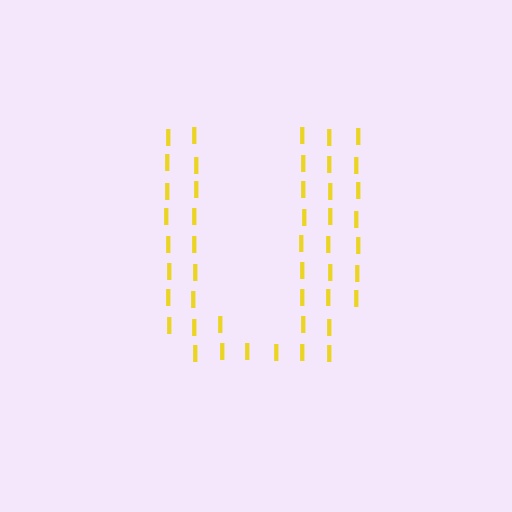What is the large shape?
The large shape is the letter U.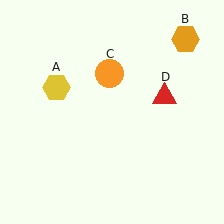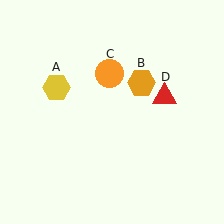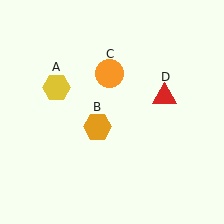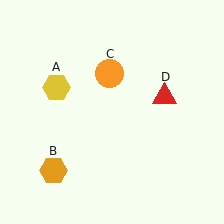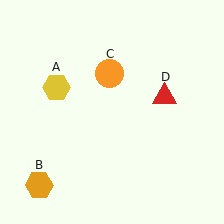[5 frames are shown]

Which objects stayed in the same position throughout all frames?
Yellow hexagon (object A) and orange circle (object C) and red triangle (object D) remained stationary.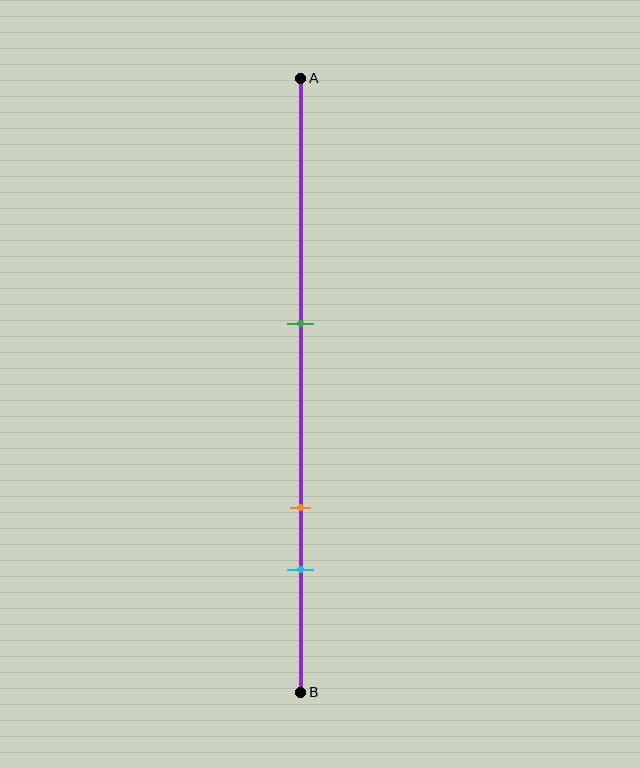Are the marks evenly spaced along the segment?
No, the marks are not evenly spaced.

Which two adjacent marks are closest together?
The orange and cyan marks are the closest adjacent pair.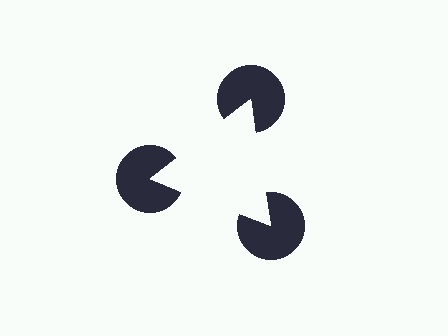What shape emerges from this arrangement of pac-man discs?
An illusory triangle — its edges are inferred from the aligned wedge cuts in the pac-man discs, not physically drawn.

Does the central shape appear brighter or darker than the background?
It typically appears slightly brighter than the background, even though no actual brightness change is drawn.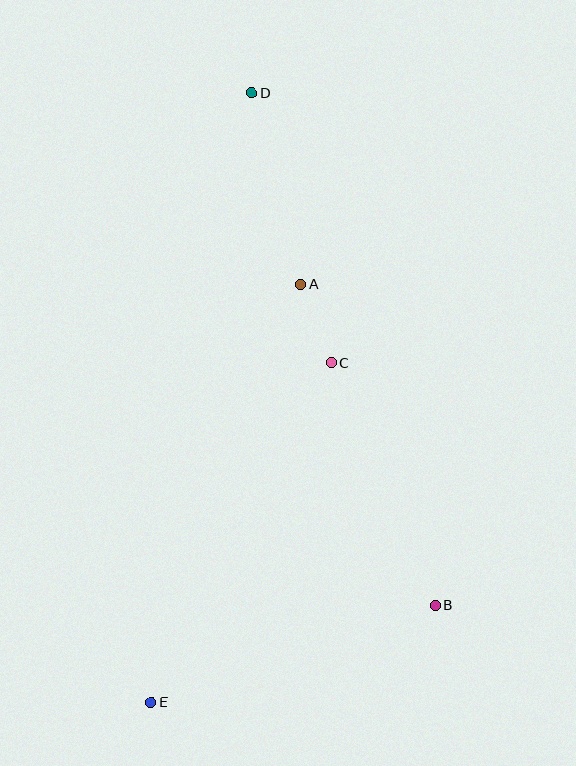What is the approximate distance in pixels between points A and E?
The distance between A and E is approximately 444 pixels.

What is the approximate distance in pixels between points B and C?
The distance between B and C is approximately 264 pixels.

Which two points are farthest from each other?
Points D and E are farthest from each other.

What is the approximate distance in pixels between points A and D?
The distance between A and D is approximately 198 pixels.